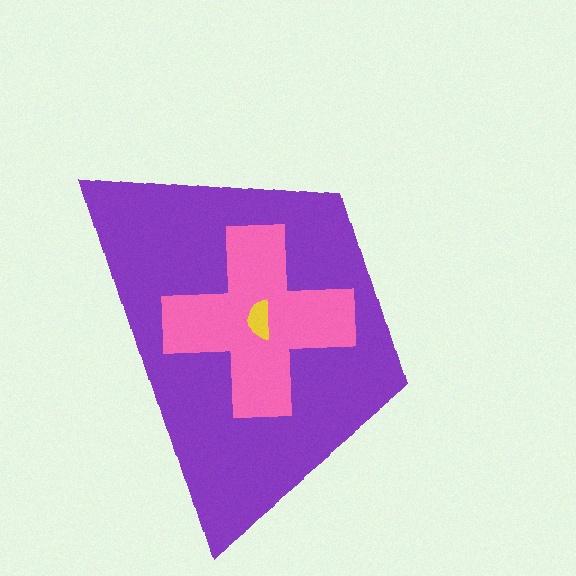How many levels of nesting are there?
3.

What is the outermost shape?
The purple trapezoid.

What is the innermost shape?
The yellow semicircle.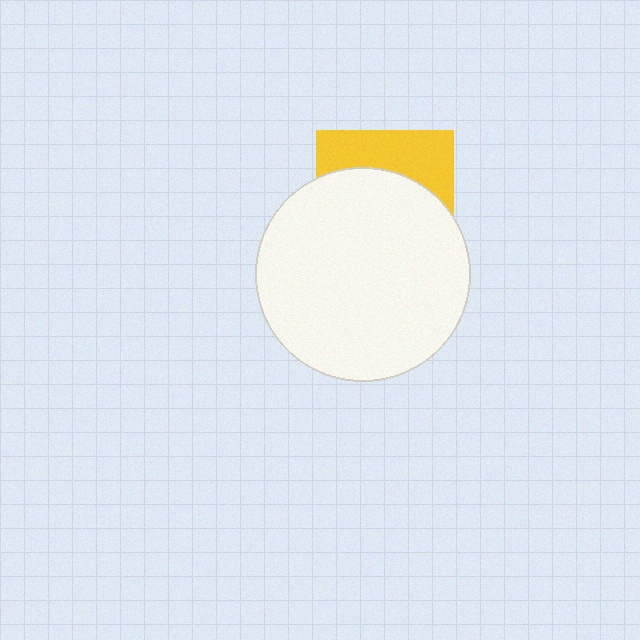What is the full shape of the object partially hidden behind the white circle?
The partially hidden object is a yellow square.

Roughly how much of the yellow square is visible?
A small part of it is visible (roughly 35%).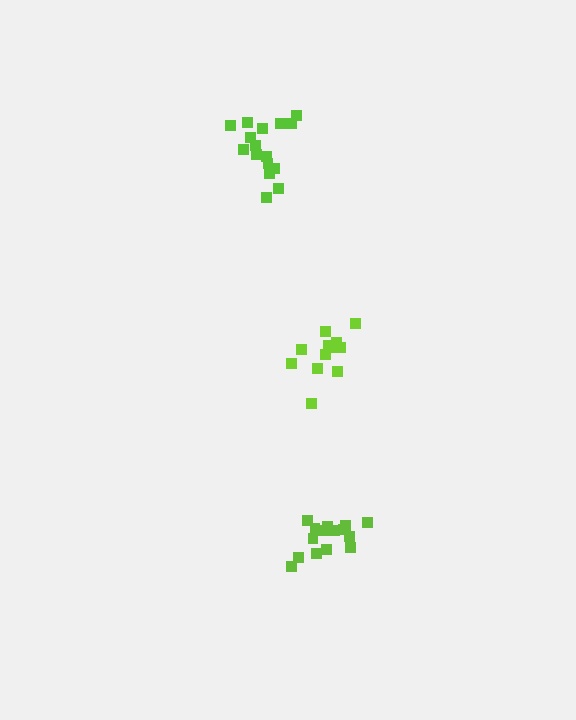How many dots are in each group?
Group 1: 12 dots, Group 2: 15 dots, Group 3: 16 dots (43 total).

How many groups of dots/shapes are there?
There are 3 groups.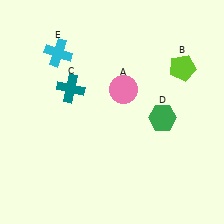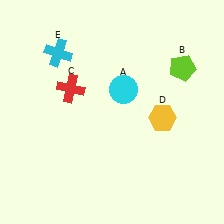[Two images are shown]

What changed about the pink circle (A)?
In Image 1, A is pink. In Image 2, it changed to cyan.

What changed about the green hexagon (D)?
In Image 1, D is green. In Image 2, it changed to yellow.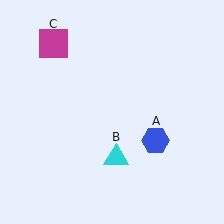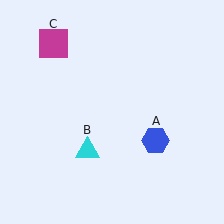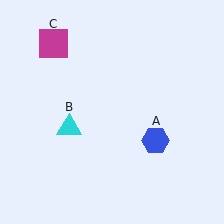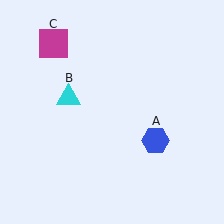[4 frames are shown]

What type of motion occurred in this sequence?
The cyan triangle (object B) rotated clockwise around the center of the scene.